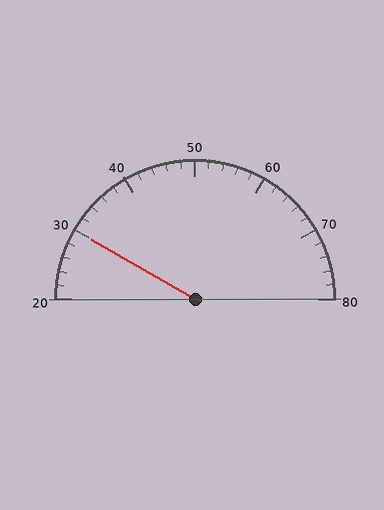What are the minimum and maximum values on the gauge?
The gauge ranges from 20 to 80.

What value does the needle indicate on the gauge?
The needle indicates approximately 30.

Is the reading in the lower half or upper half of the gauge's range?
The reading is in the lower half of the range (20 to 80).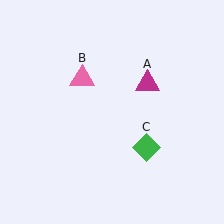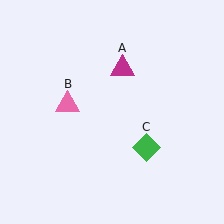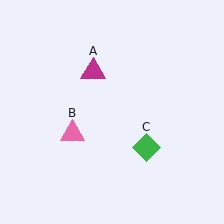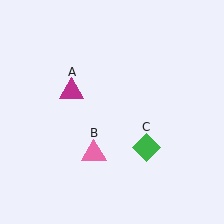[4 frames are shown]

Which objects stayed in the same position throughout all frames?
Green diamond (object C) remained stationary.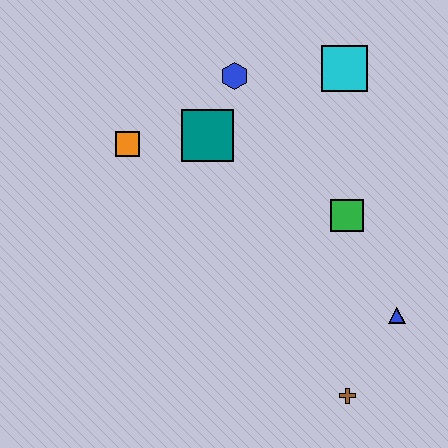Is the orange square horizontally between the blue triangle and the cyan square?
No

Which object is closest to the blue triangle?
The brown cross is closest to the blue triangle.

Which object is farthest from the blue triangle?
The orange square is farthest from the blue triangle.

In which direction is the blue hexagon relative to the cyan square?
The blue hexagon is to the left of the cyan square.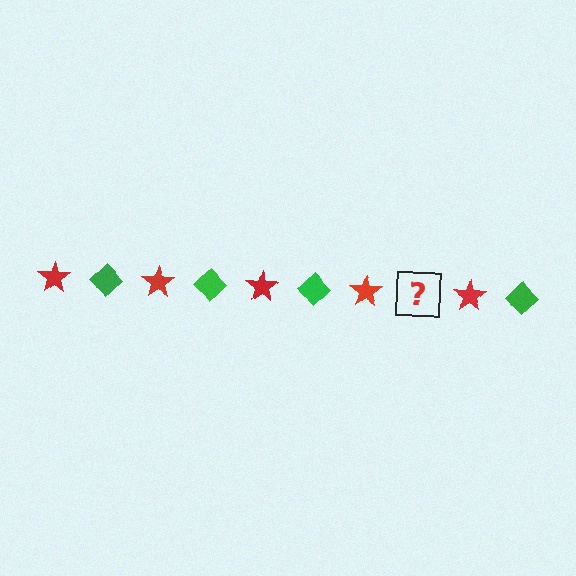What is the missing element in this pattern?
The missing element is a green diamond.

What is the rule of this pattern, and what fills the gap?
The rule is that the pattern alternates between red star and green diamond. The gap should be filled with a green diamond.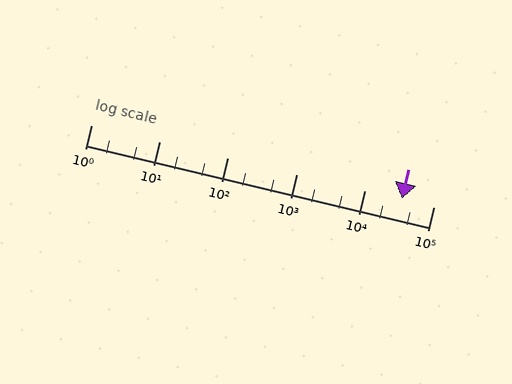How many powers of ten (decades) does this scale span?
The scale spans 5 decades, from 1 to 100000.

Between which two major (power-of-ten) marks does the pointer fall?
The pointer is between 10000 and 100000.